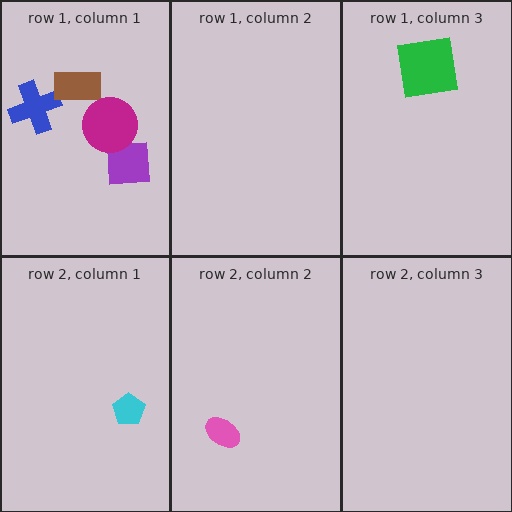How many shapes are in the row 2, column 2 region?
1.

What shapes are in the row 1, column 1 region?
The blue cross, the brown rectangle, the purple square, the magenta circle.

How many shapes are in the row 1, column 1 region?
4.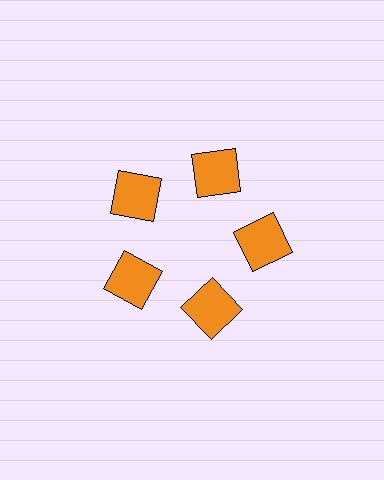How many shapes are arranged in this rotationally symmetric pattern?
There are 5 shapes, arranged in 5 groups of 1.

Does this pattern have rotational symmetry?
Yes, this pattern has 5-fold rotational symmetry. It looks the same after rotating 72 degrees around the center.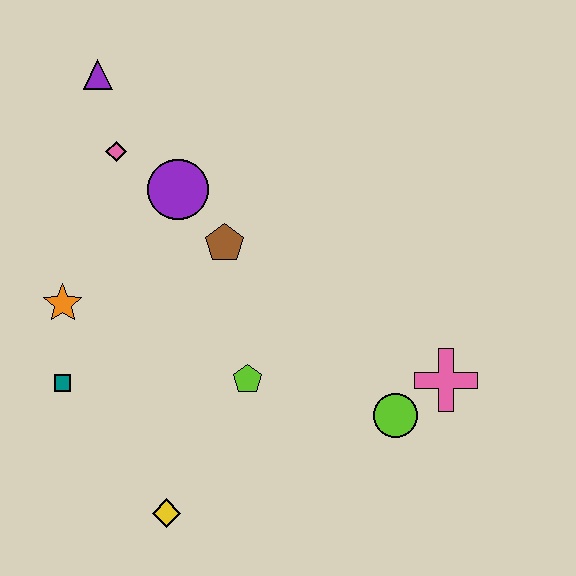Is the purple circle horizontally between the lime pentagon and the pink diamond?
Yes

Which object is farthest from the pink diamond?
The pink cross is farthest from the pink diamond.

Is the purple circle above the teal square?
Yes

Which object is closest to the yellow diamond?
The lime pentagon is closest to the yellow diamond.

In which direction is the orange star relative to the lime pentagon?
The orange star is to the left of the lime pentagon.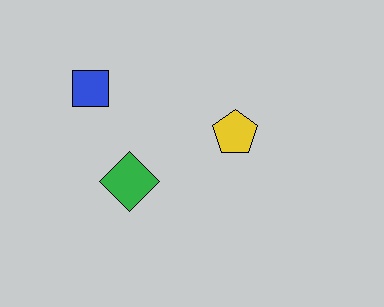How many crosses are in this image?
There are no crosses.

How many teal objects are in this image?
There are no teal objects.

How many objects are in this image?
There are 3 objects.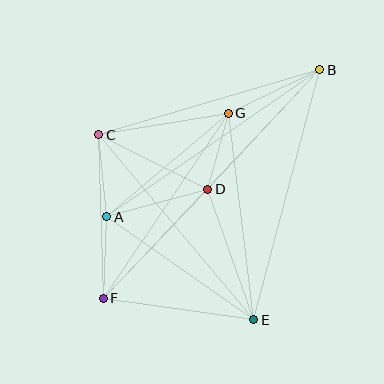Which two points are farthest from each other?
Points B and F are farthest from each other.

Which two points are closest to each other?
Points D and G are closest to each other.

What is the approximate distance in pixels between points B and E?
The distance between B and E is approximately 259 pixels.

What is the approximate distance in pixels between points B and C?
The distance between B and C is approximately 230 pixels.